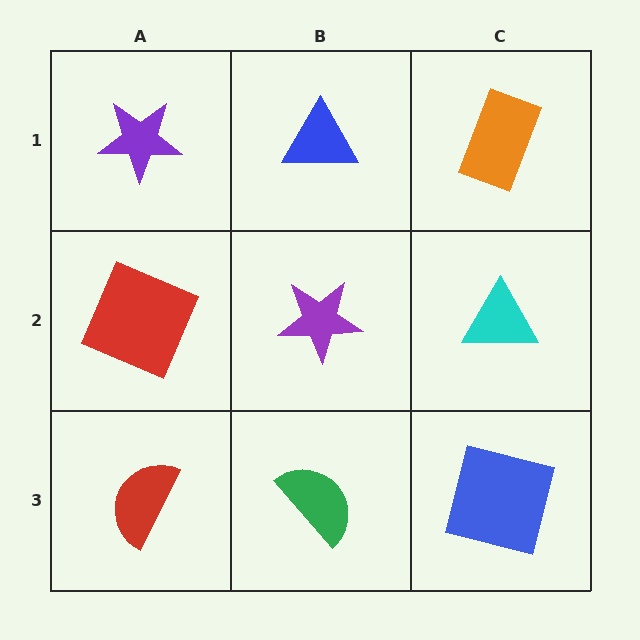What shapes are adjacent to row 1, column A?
A red square (row 2, column A), a blue triangle (row 1, column B).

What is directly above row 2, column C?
An orange rectangle.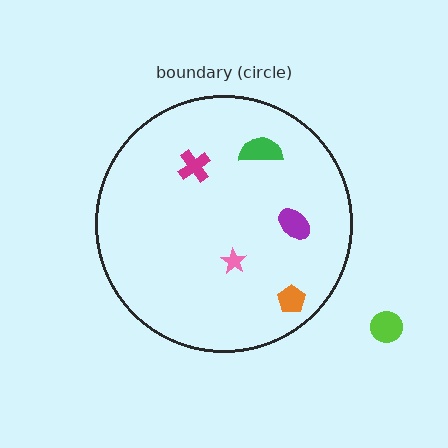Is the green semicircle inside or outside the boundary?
Inside.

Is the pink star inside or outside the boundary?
Inside.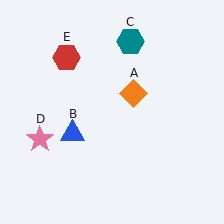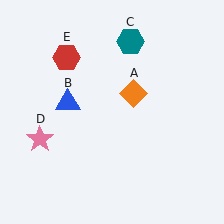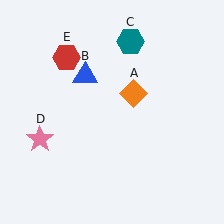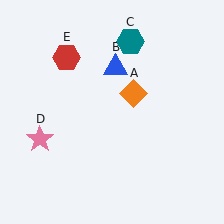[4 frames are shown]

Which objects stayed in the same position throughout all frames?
Orange diamond (object A) and teal hexagon (object C) and pink star (object D) and red hexagon (object E) remained stationary.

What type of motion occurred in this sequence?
The blue triangle (object B) rotated clockwise around the center of the scene.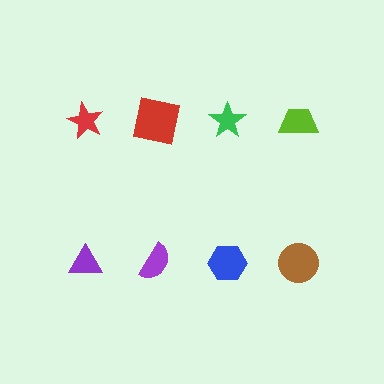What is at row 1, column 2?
A red square.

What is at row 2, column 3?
A blue hexagon.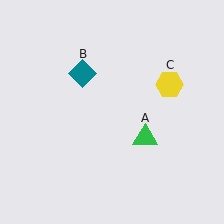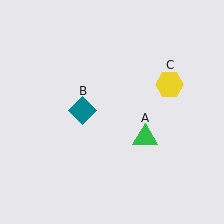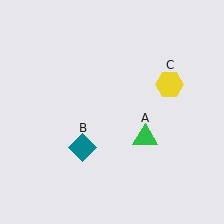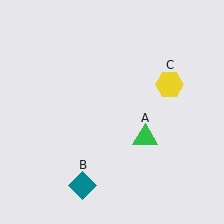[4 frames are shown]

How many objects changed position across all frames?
1 object changed position: teal diamond (object B).